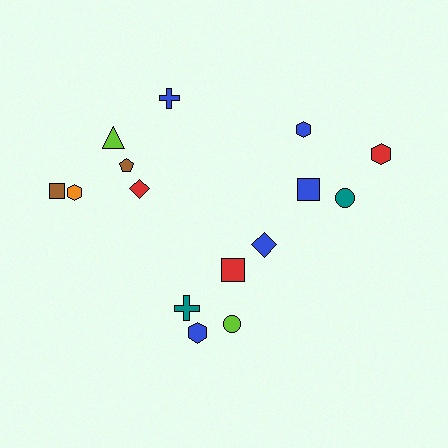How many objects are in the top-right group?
There are 4 objects.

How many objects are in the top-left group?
There are 6 objects.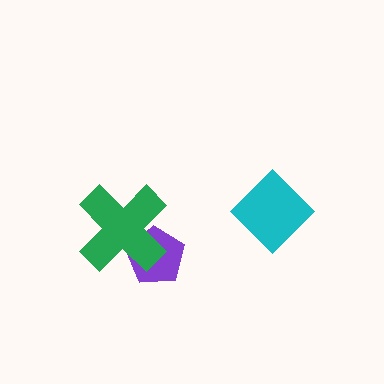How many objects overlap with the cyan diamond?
0 objects overlap with the cyan diamond.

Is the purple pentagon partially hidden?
Yes, it is partially covered by another shape.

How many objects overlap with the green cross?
1 object overlaps with the green cross.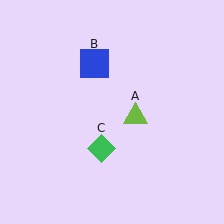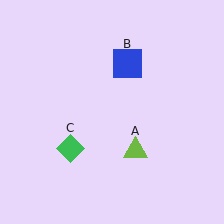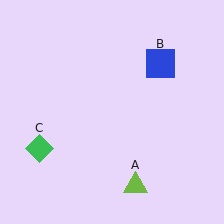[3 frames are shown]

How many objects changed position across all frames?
3 objects changed position: lime triangle (object A), blue square (object B), green diamond (object C).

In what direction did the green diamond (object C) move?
The green diamond (object C) moved left.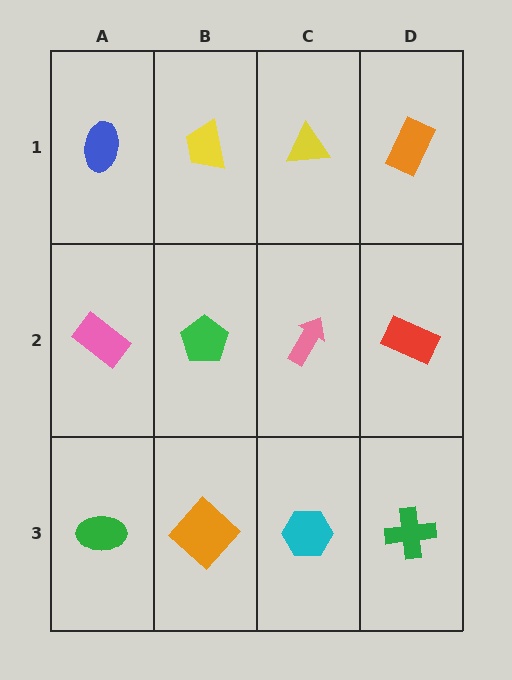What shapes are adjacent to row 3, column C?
A pink arrow (row 2, column C), an orange diamond (row 3, column B), a green cross (row 3, column D).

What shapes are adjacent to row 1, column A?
A pink rectangle (row 2, column A), a yellow trapezoid (row 1, column B).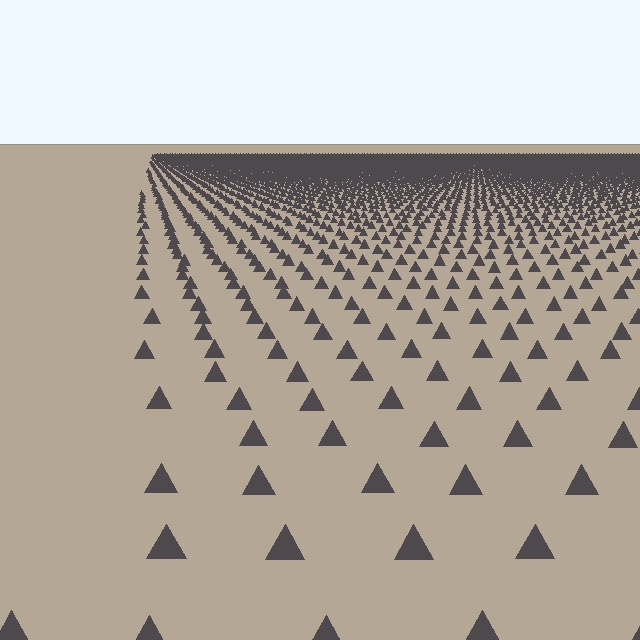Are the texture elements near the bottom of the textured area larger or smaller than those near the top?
Larger. Near the bottom, elements are closer to the viewer and appear at a bigger on-screen size.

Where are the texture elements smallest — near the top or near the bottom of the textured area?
Near the top.